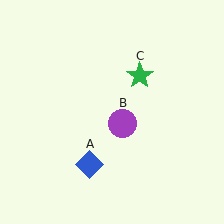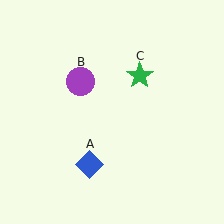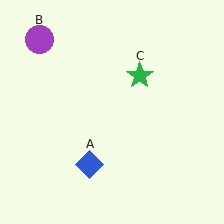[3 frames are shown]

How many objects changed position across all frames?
1 object changed position: purple circle (object B).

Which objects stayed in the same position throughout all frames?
Blue diamond (object A) and green star (object C) remained stationary.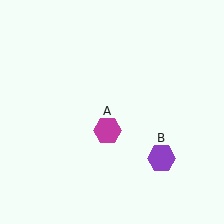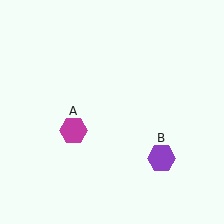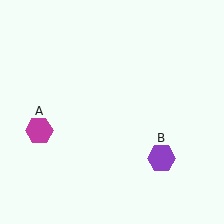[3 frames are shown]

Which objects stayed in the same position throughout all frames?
Purple hexagon (object B) remained stationary.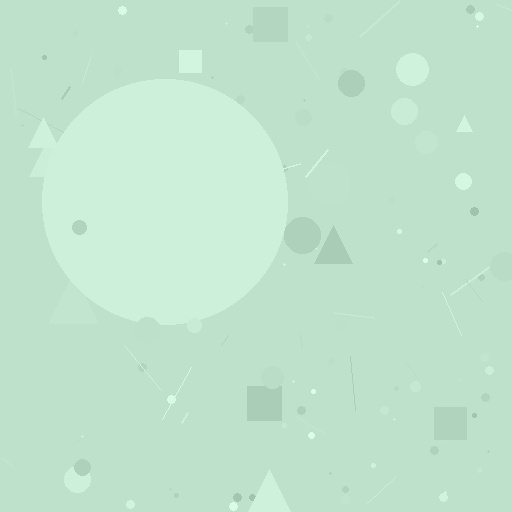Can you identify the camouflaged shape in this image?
The camouflaged shape is a circle.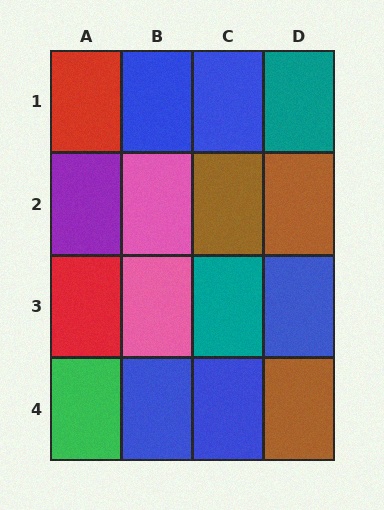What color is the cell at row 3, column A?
Red.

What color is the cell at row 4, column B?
Blue.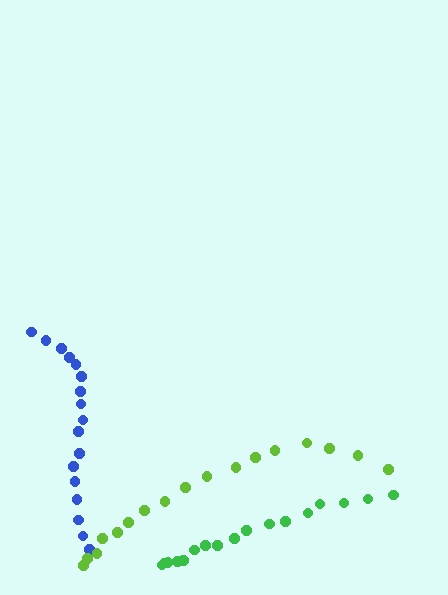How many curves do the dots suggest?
There are 3 distinct paths.